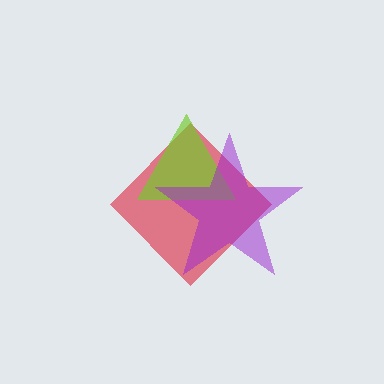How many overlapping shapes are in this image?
There are 3 overlapping shapes in the image.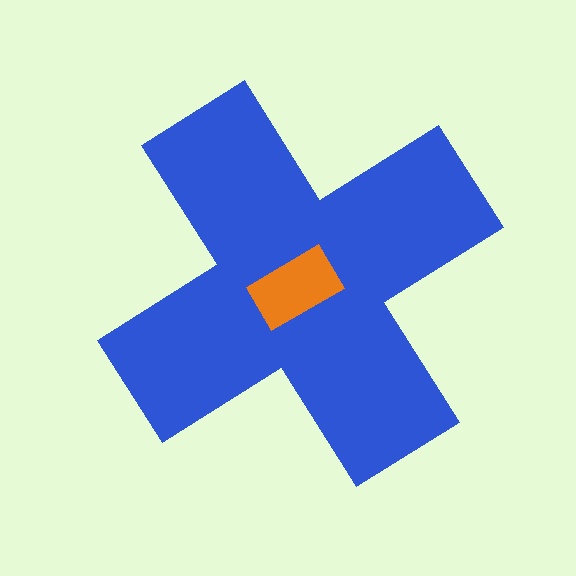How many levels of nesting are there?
2.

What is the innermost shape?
The orange rectangle.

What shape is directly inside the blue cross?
The orange rectangle.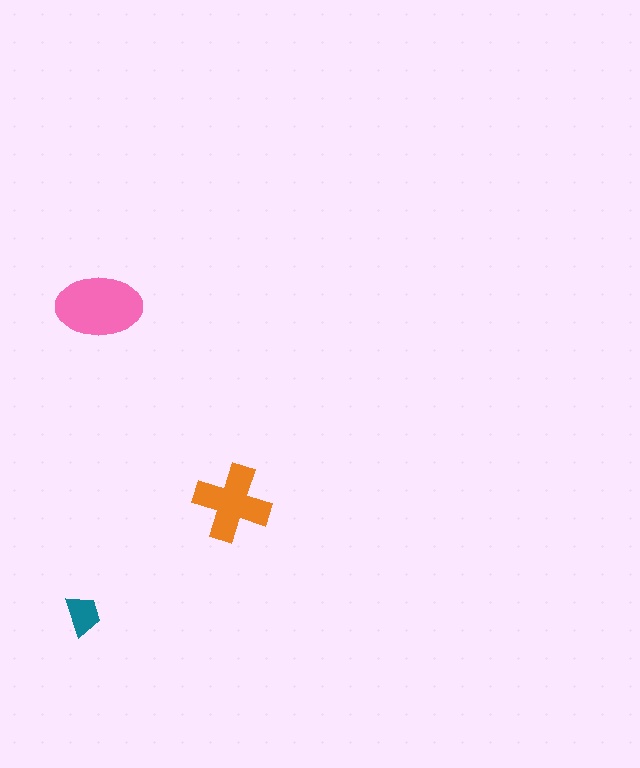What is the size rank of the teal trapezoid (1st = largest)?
3rd.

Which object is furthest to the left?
The teal trapezoid is leftmost.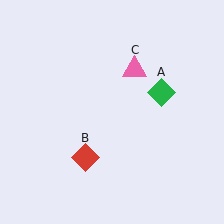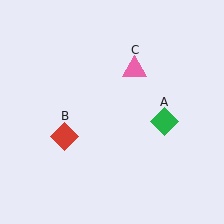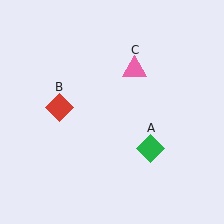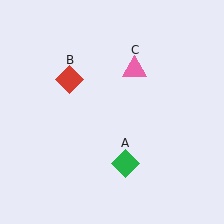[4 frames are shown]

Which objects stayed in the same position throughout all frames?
Pink triangle (object C) remained stationary.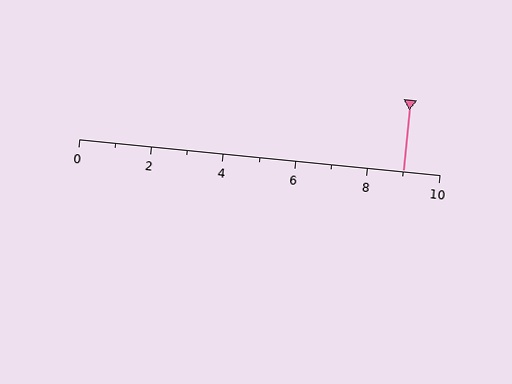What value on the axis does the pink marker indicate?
The marker indicates approximately 9.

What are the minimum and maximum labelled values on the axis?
The axis runs from 0 to 10.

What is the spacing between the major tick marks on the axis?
The major ticks are spaced 2 apart.